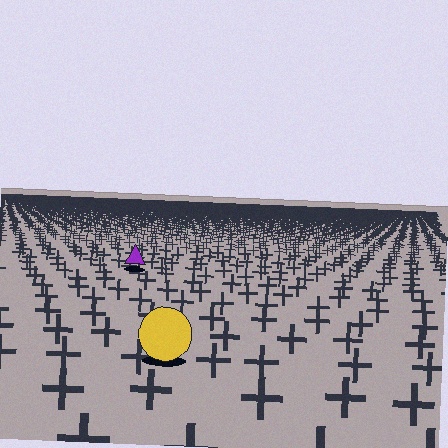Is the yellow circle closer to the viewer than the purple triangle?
Yes. The yellow circle is closer — you can tell from the texture gradient: the ground texture is coarser near it.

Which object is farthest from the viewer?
The purple triangle is farthest from the viewer. It appears smaller and the ground texture around it is denser.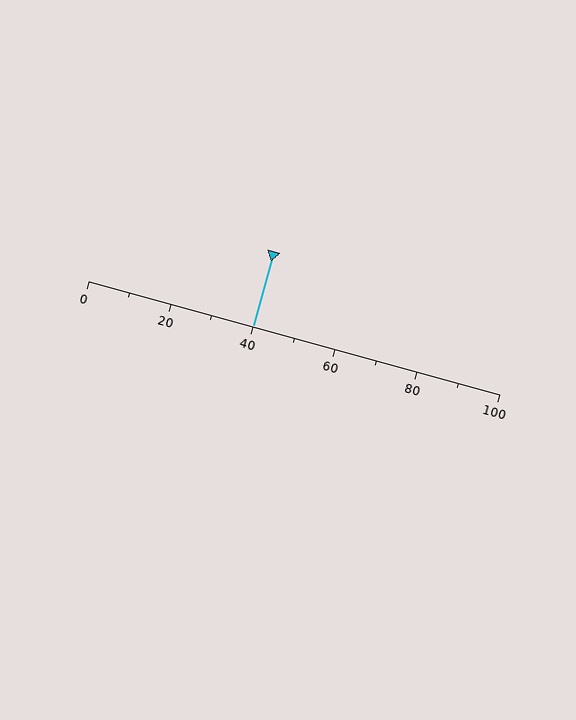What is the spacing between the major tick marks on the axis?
The major ticks are spaced 20 apart.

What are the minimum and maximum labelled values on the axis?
The axis runs from 0 to 100.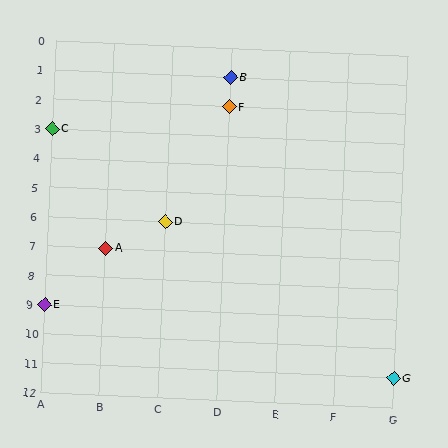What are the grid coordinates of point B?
Point B is at grid coordinates (D, 1).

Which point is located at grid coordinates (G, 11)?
Point G is at (G, 11).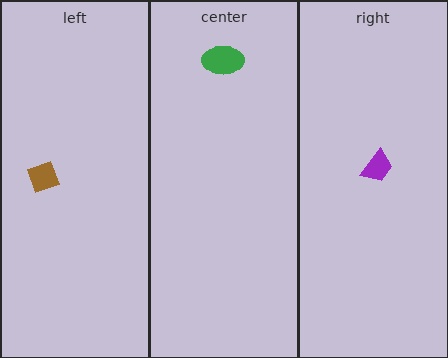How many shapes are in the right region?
1.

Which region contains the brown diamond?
The left region.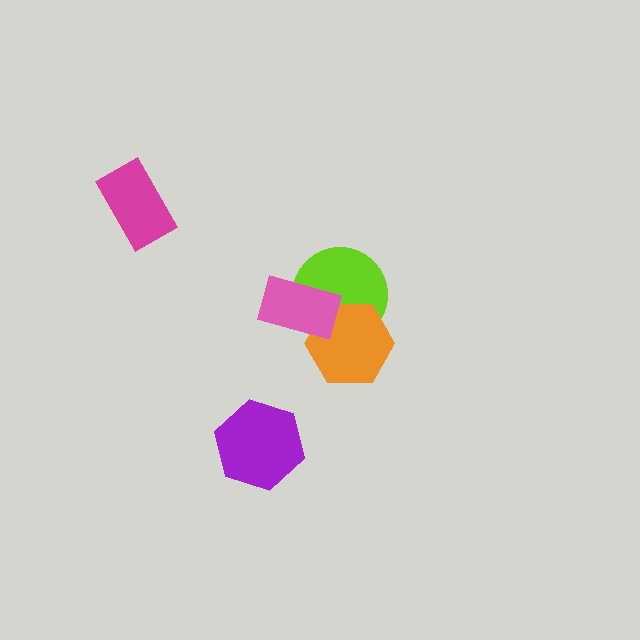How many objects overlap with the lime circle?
2 objects overlap with the lime circle.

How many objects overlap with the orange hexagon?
2 objects overlap with the orange hexagon.